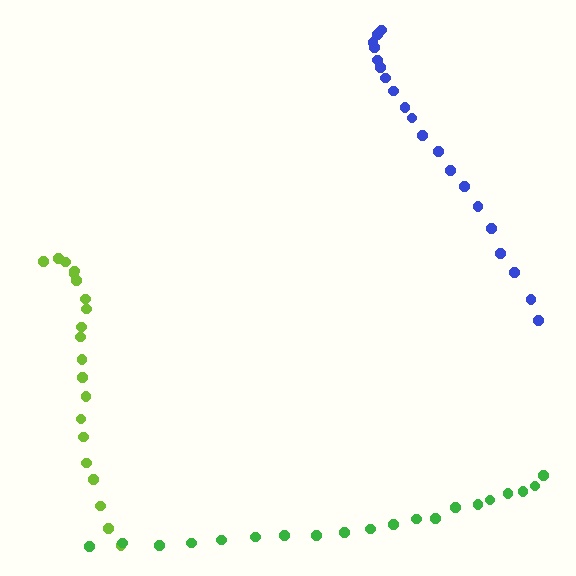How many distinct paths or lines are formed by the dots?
There are 3 distinct paths.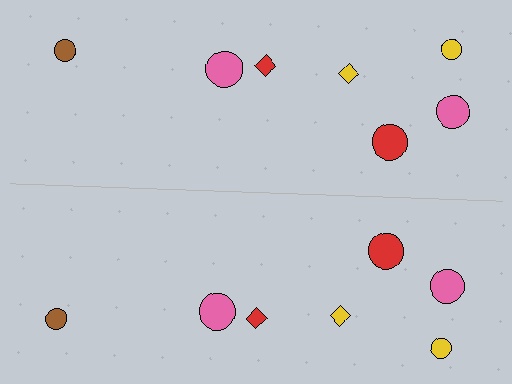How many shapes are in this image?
There are 14 shapes in this image.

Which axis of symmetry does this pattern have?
The pattern has a horizontal axis of symmetry running through the center of the image.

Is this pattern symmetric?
Yes, this pattern has bilateral (reflection) symmetry.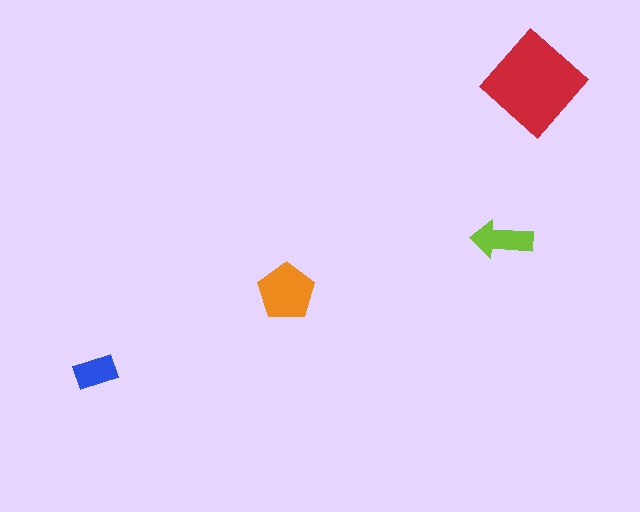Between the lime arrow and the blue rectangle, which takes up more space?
The lime arrow.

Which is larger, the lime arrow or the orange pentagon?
The orange pentagon.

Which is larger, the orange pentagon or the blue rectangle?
The orange pentagon.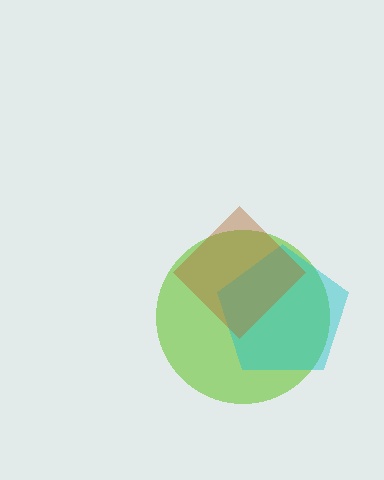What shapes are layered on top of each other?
The layered shapes are: a lime circle, a cyan pentagon, a brown diamond.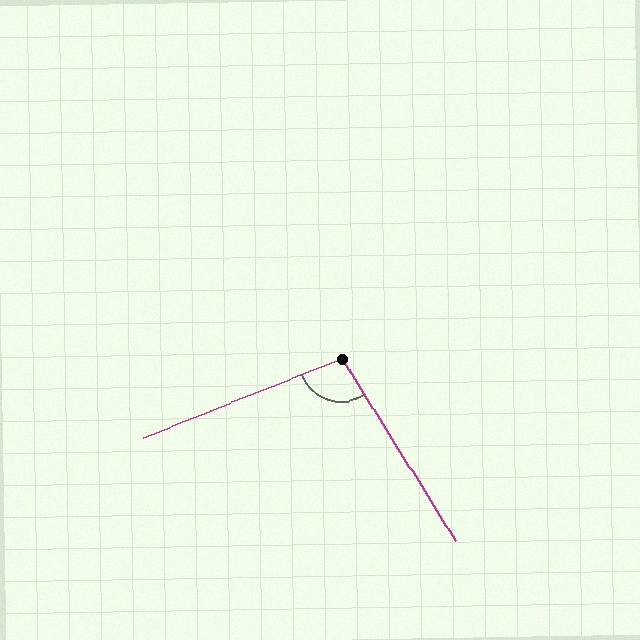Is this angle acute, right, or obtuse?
It is obtuse.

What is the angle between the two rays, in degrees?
Approximately 100 degrees.